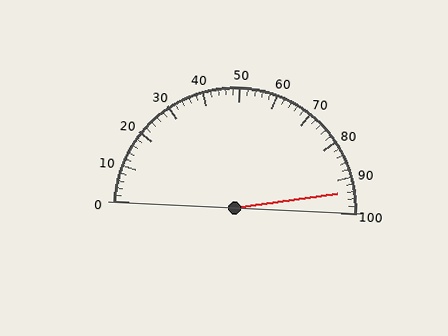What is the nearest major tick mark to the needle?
The nearest major tick mark is 90.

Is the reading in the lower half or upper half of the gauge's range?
The reading is in the upper half of the range (0 to 100).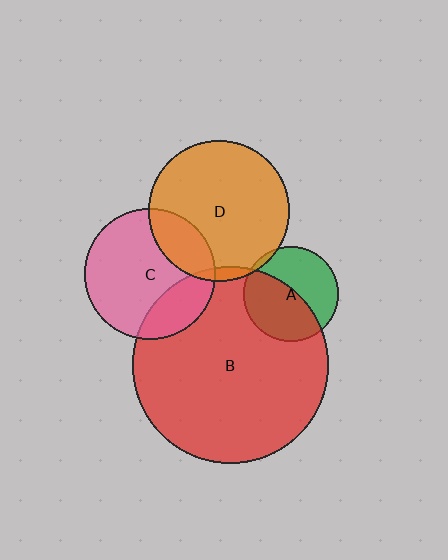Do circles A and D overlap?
Yes.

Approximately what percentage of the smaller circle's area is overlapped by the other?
Approximately 5%.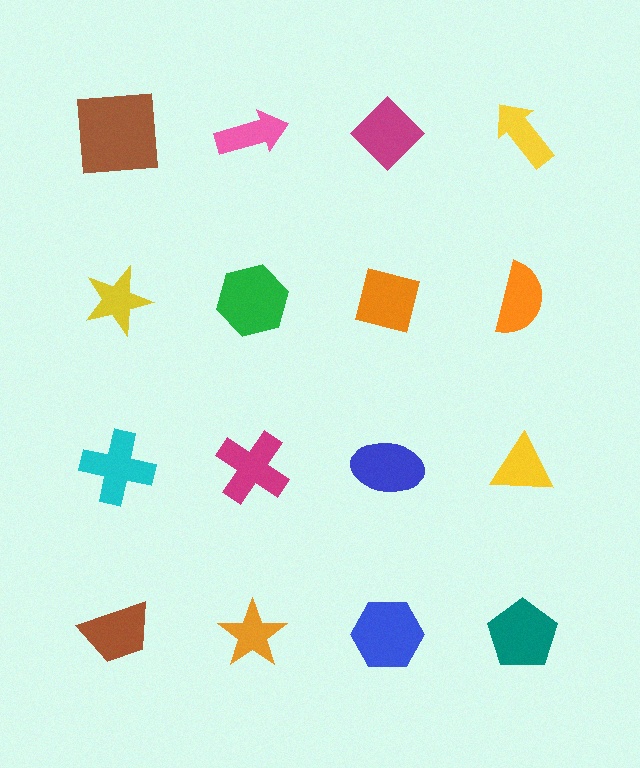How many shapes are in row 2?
4 shapes.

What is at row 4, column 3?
A blue hexagon.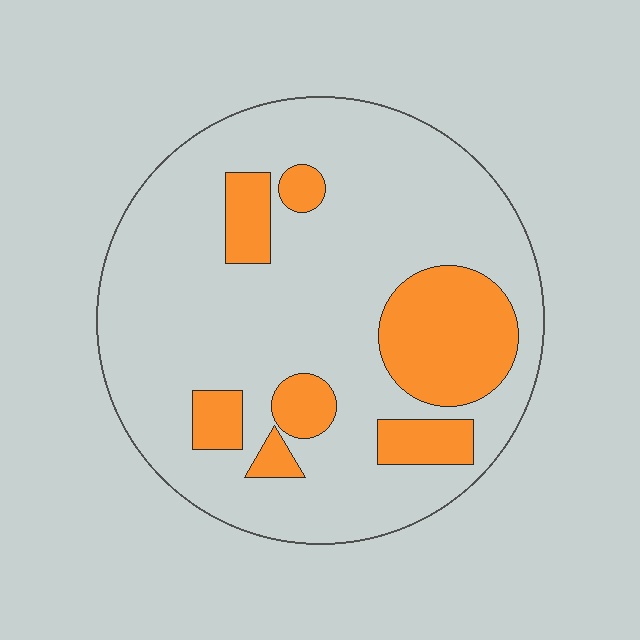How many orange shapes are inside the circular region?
7.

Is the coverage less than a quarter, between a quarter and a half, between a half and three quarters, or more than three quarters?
Less than a quarter.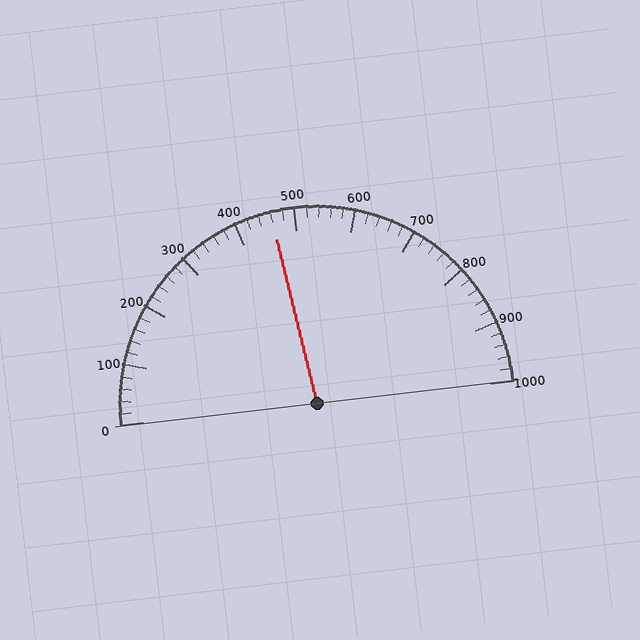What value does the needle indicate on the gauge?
The needle indicates approximately 460.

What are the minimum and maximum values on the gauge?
The gauge ranges from 0 to 1000.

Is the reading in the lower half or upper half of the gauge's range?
The reading is in the lower half of the range (0 to 1000).